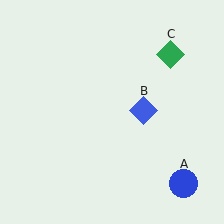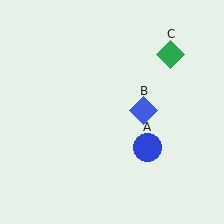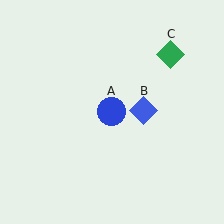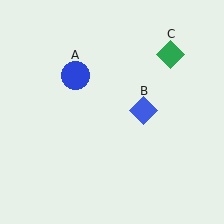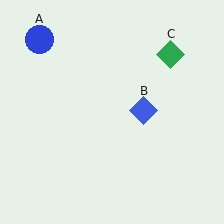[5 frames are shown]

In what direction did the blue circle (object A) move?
The blue circle (object A) moved up and to the left.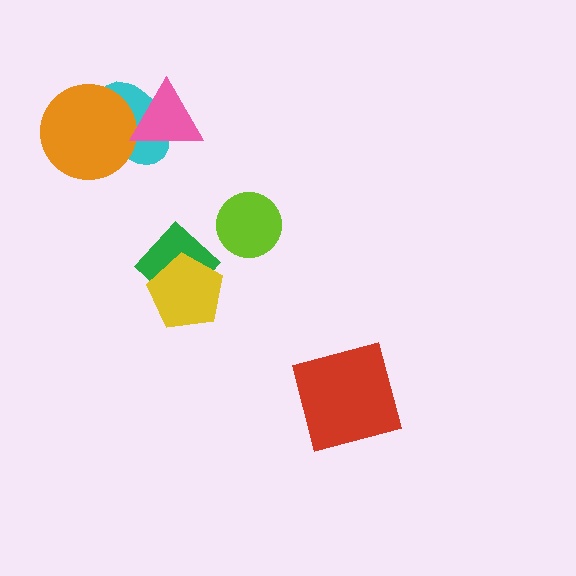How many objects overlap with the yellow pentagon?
1 object overlaps with the yellow pentagon.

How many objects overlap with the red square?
0 objects overlap with the red square.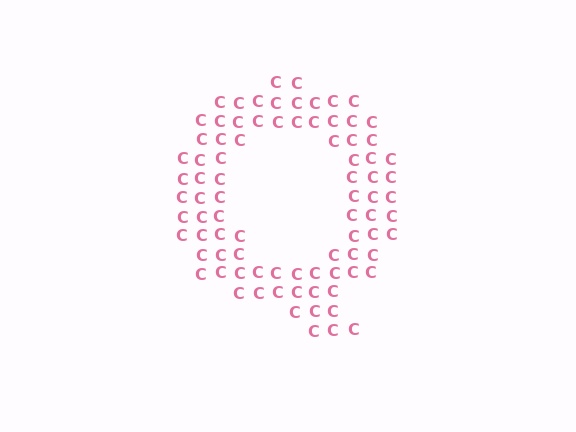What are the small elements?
The small elements are letter C's.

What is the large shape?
The large shape is the letter Q.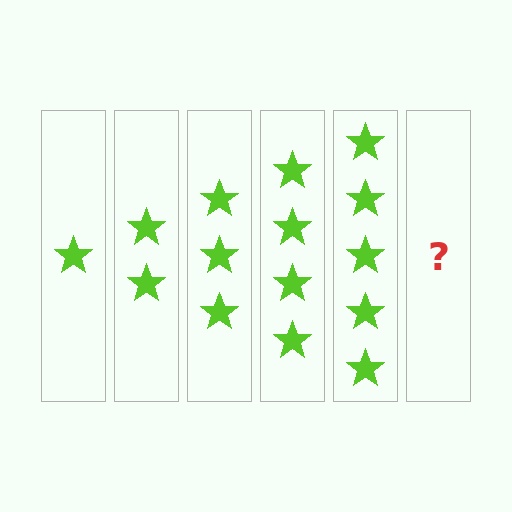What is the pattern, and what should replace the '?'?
The pattern is that each step adds one more star. The '?' should be 6 stars.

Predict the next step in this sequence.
The next step is 6 stars.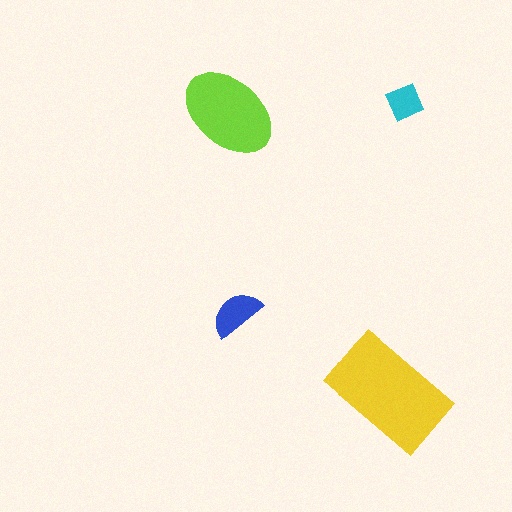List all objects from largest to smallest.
The yellow rectangle, the lime ellipse, the blue semicircle, the cyan square.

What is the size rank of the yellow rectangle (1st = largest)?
1st.